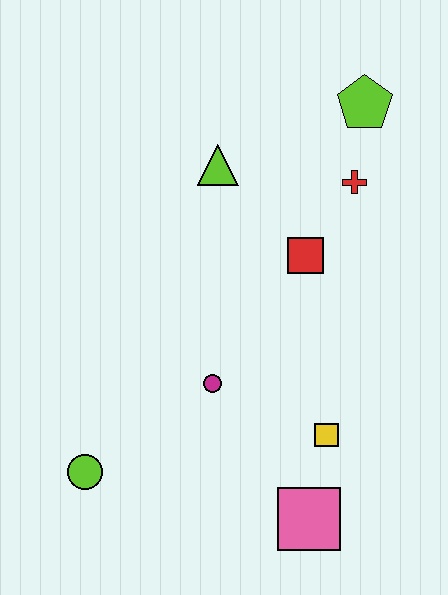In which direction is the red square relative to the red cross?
The red square is below the red cross.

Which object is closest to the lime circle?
The magenta circle is closest to the lime circle.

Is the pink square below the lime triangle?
Yes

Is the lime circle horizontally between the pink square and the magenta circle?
No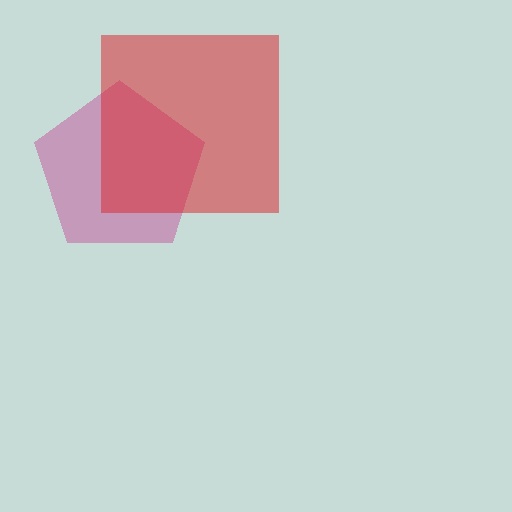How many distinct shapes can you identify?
There are 2 distinct shapes: a magenta pentagon, a red square.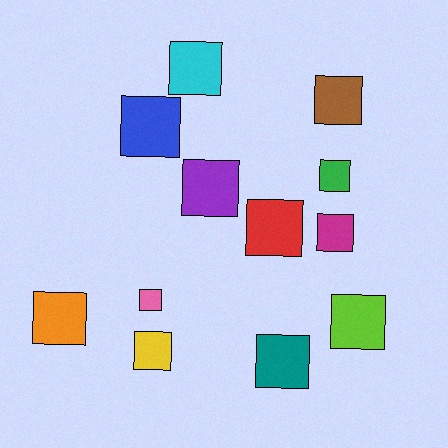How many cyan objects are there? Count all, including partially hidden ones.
There is 1 cyan object.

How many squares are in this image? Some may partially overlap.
There are 12 squares.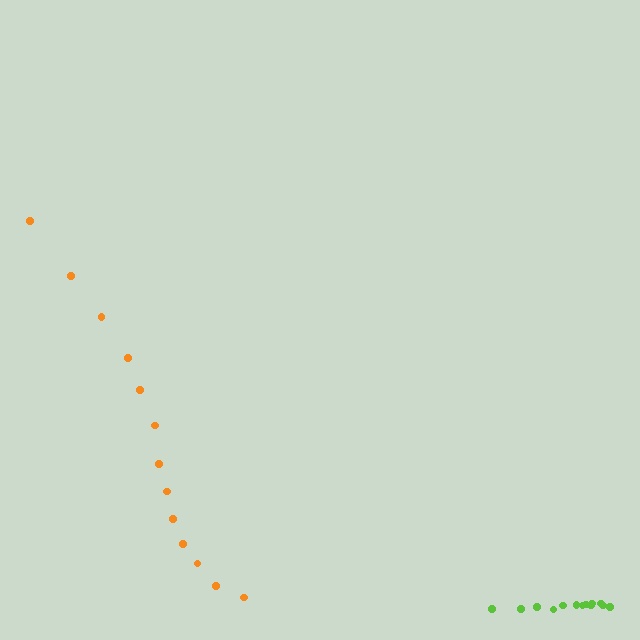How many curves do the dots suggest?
There are 2 distinct paths.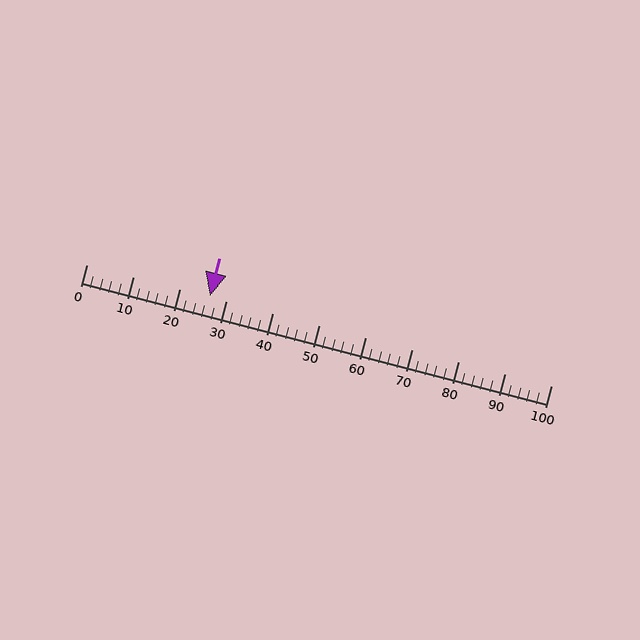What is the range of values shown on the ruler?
The ruler shows values from 0 to 100.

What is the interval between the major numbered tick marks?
The major tick marks are spaced 10 units apart.